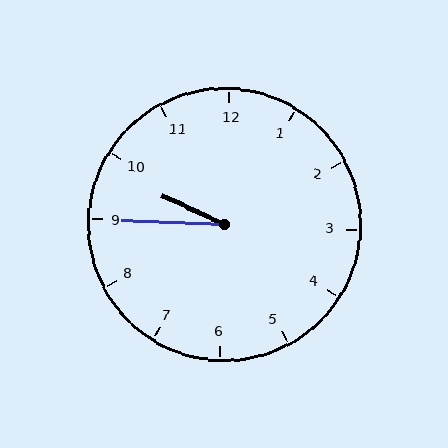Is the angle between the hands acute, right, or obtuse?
It is acute.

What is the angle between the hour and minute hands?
Approximately 22 degrees.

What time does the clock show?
9:45.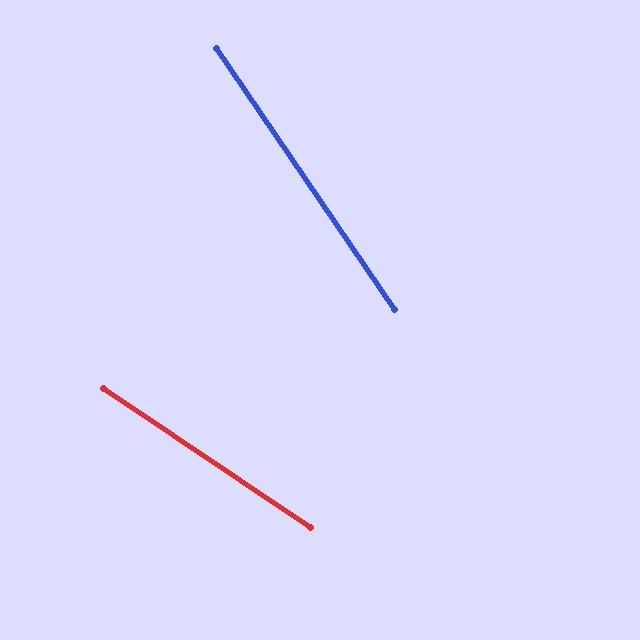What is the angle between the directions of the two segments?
Approximately 22 degrees.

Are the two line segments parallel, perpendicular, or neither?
Neither parallel nor perpendicular — they differ by about 22°.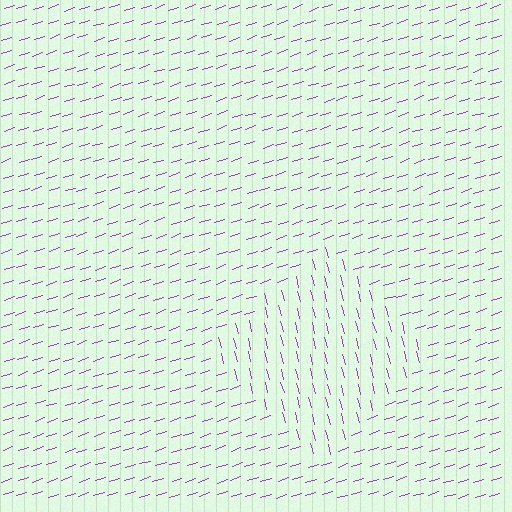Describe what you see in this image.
The image is filled with small purple line segments. A diamond region in the image has lines oriented differently from the surrounding lines, creating a visible texture boundary.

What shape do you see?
I see a diamond.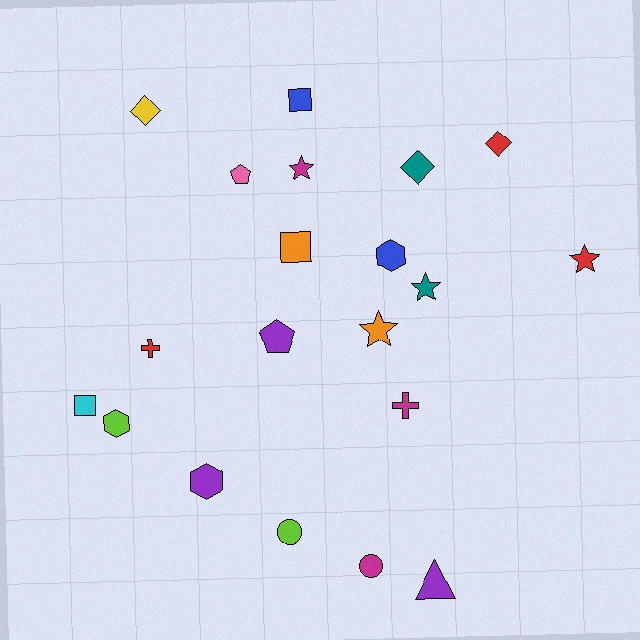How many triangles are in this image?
There is 1 triangle.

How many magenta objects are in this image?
There are 3 magenta objects.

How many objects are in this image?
There are 20 objects.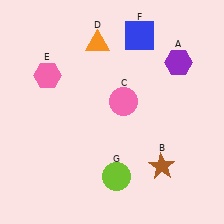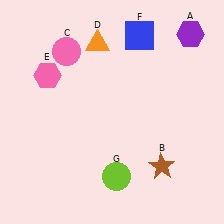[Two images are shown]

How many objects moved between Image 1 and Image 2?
2 objects moved between the two images.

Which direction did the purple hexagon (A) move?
The purple hexagon (A) moved up.